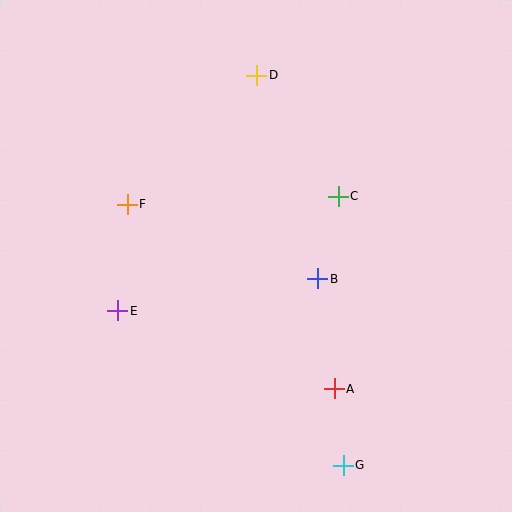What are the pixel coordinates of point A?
Point A is at (334, 389).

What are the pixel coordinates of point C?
Point C is at (338, 196).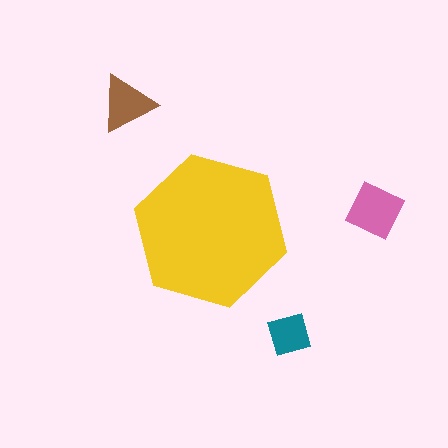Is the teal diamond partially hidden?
No, the teal diamond is fully visible.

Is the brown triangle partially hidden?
No, the brown triangle is fully visible.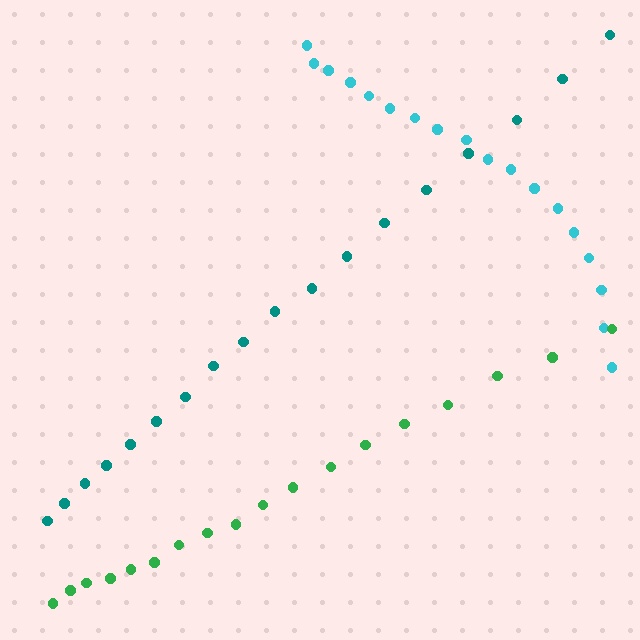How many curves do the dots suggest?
There are 3 distinct paths.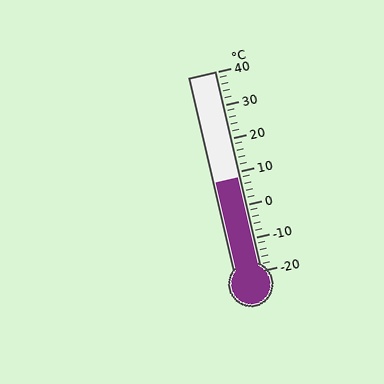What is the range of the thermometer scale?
The thermometer scale ranges from -20°C to 40°C.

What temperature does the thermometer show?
The thermometer shows approximately 8°C.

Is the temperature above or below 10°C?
The temperature is below 10°C.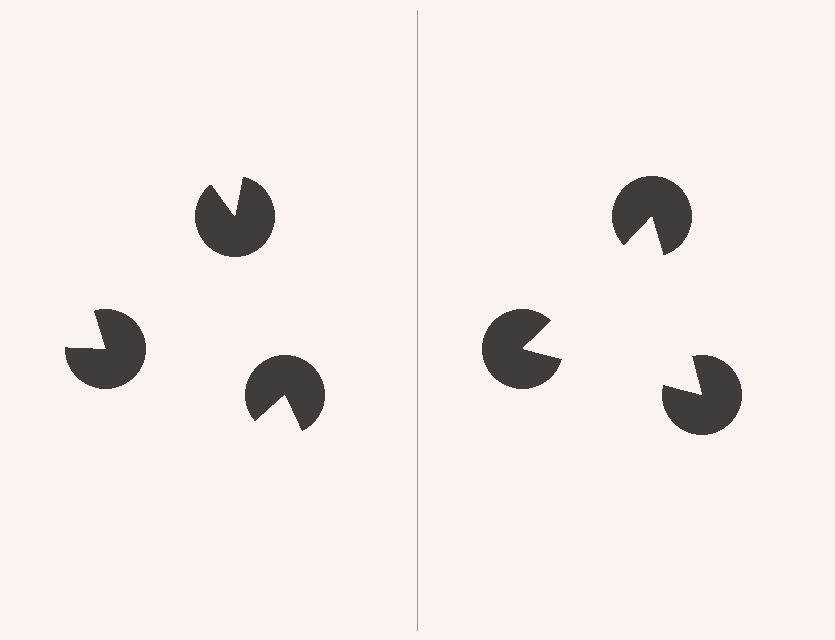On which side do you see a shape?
An illusory triangle appears on the right side. On the left side the wedge cuts are rotated, so no coherent shape forms.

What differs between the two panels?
The pac-man discs are positioned identically on both sides; only the wedge orientations differ. On the right they align to a triangle; on the left they are misaligned.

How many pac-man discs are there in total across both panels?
6 — 3 on each side.